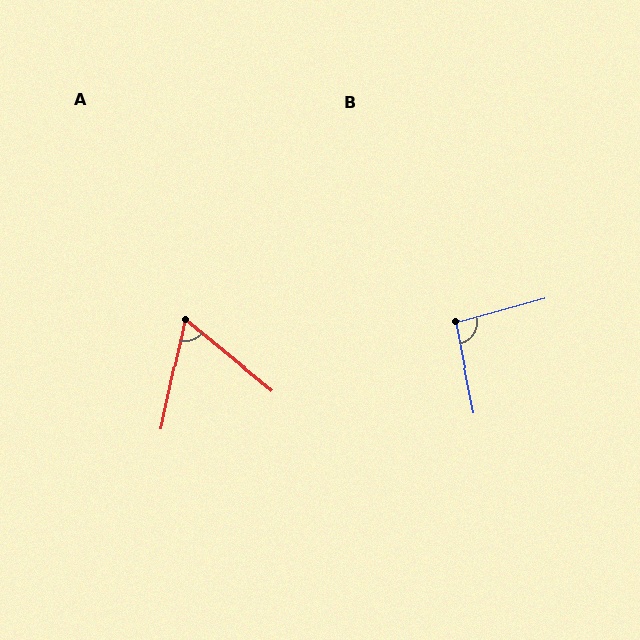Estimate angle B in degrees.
Approximately 94 degrees.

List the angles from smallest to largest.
A (62°), B (94°).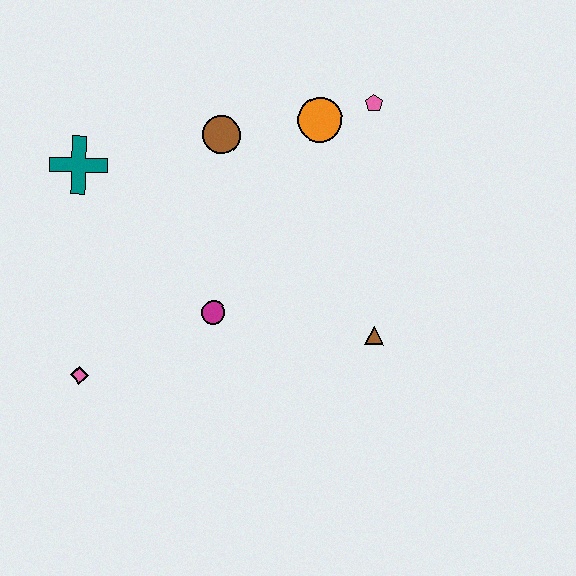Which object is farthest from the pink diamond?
The pink pentagon is farthest from the pink diamond.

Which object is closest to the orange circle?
The pink pentagon is closest to the orange circle.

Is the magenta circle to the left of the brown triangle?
Yes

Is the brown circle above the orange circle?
No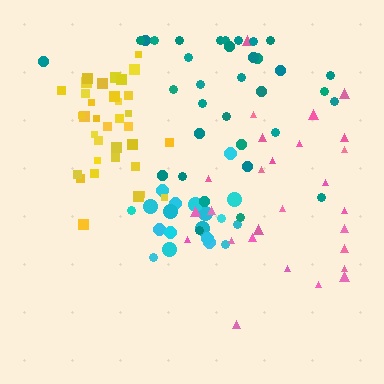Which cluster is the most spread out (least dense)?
Pink.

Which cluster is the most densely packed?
Yellow.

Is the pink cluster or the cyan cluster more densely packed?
Cyan.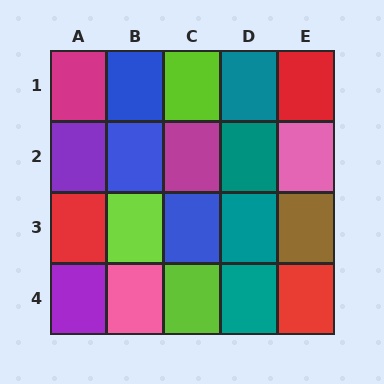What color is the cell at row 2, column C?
Magenta.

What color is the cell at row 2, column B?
Blue.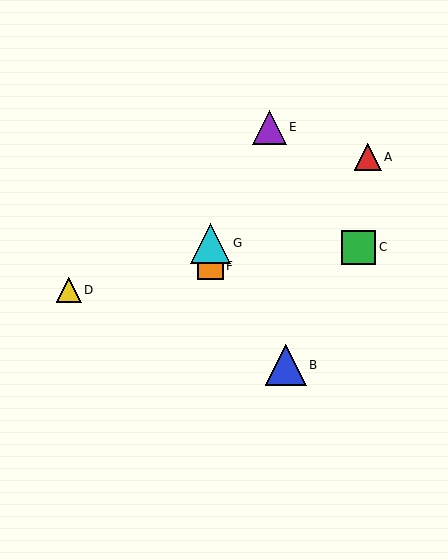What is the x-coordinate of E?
Object E is at x≈269.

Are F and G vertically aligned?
Yes, both are at x≈210.